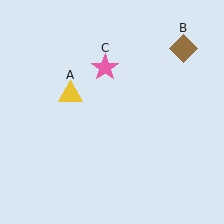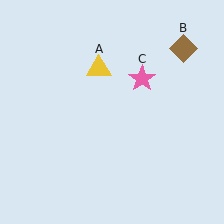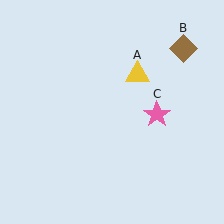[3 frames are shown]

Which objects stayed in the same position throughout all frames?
Brown diamond (object B) remained stationary.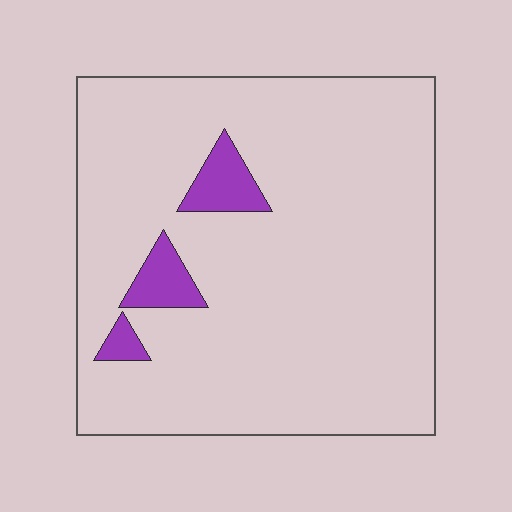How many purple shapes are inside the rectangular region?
3.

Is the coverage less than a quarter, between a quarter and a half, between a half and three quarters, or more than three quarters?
Less than a quarter.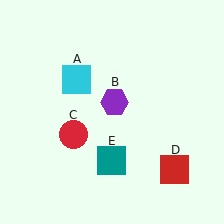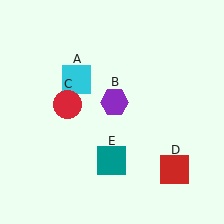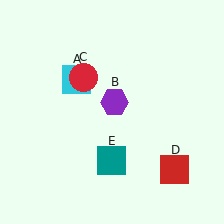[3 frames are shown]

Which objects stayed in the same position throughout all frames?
Cyan square (object A) and purple hexagon (object B) and red square (object D) and teal square (object E) remained stationary.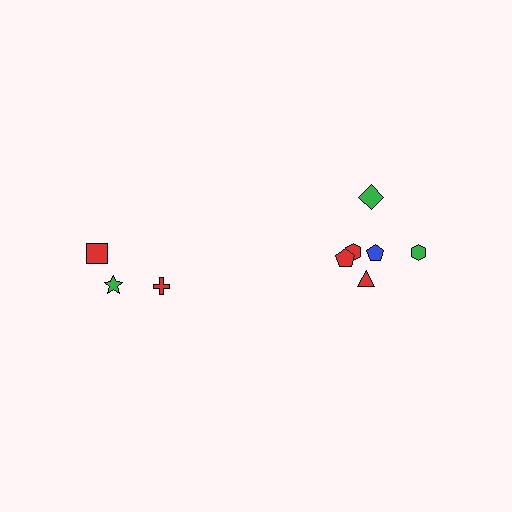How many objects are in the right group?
There are 6 objects.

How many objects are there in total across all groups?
There are 9 objects.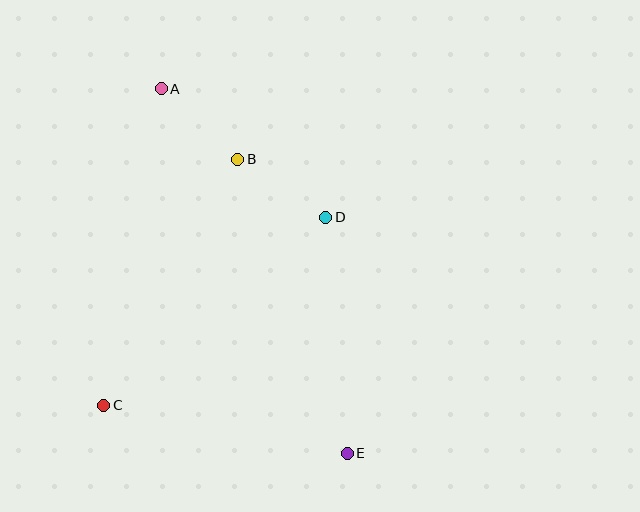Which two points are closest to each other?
Points A and B are closest to each other.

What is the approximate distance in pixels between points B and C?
The distance between B and C is approximately 280 pixels.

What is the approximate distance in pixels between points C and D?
The distance between C and D is approximately 291 pixels.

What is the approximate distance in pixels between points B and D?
The distance between B and D is approximately 105 pixels.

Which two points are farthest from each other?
Points A and E are farthest from each other.